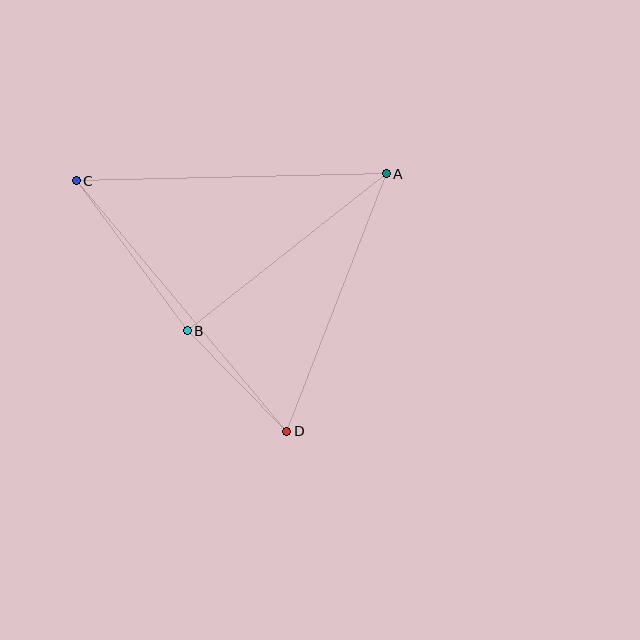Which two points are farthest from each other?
Points C and D are farthest from each other.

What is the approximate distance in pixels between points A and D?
The distance between A and D is approximately 276 pixels.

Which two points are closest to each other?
Points B and D are closest to each other.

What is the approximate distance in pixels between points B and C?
The distance between B and C is approximately 187 pixels.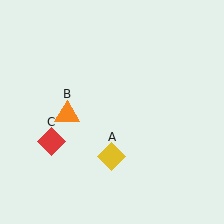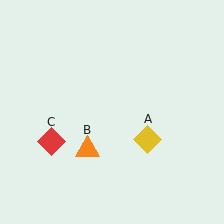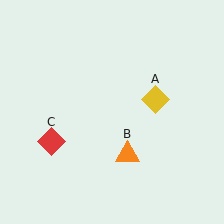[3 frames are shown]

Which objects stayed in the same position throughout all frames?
Red diamond (object C) remained stationary.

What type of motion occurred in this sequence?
The yellow diamond (object A), orange triangle (object B) rotated counterclockwise around the center of the scene.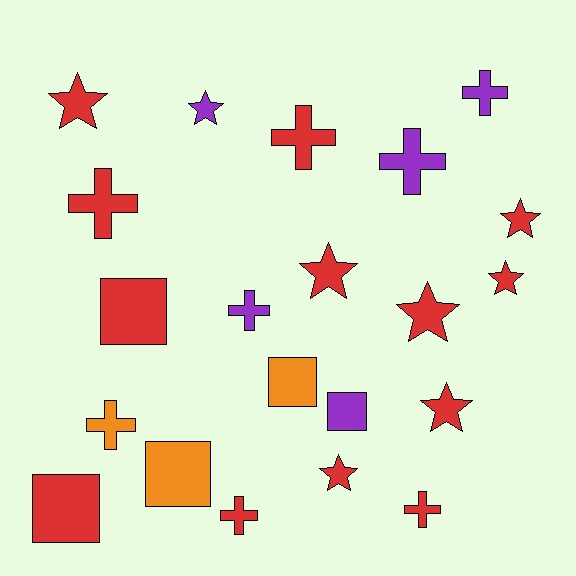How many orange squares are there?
There are 2 orange squares.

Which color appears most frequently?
Red, with 13 objects.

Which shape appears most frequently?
Cross, with 8 objects.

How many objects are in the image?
There are 21 objects.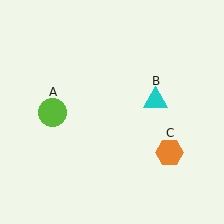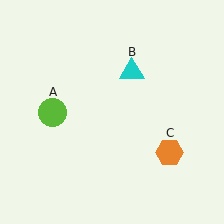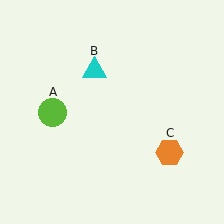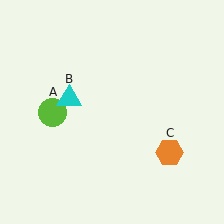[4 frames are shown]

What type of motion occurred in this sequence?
The cyan triangle (object B) rotated counterclockwise around the center of the scene.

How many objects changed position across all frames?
1 object changed position: cyan triangle (object B).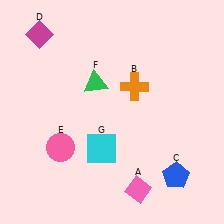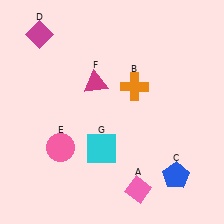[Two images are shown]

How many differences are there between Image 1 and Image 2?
There is 1 difference between the two images.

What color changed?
The triangle (F) changed from green in Image 1 to magenta in Image 2.